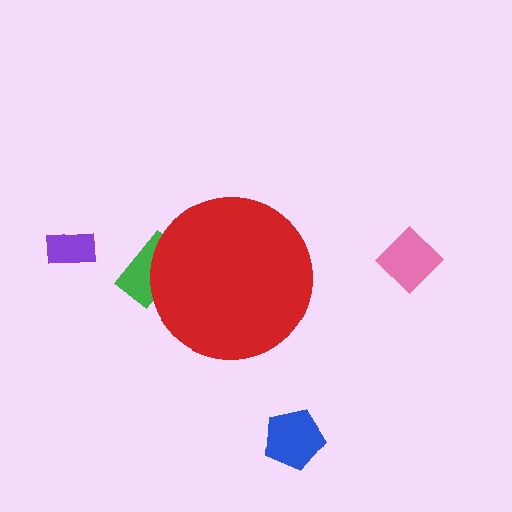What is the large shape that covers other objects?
A red circle.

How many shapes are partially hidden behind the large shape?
1 shape is partially hidden.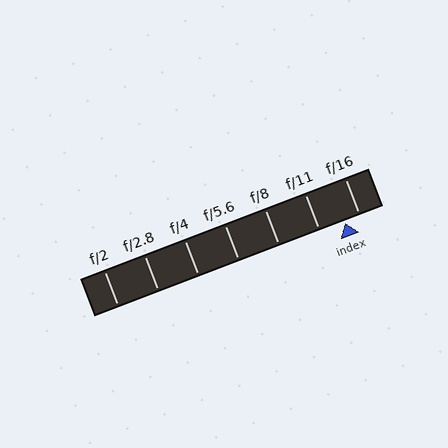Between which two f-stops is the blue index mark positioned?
The index mark is between f/11 and f/16.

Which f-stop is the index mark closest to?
The index mark is closest to f/16.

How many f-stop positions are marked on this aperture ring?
There are 7 f-stop positions marked.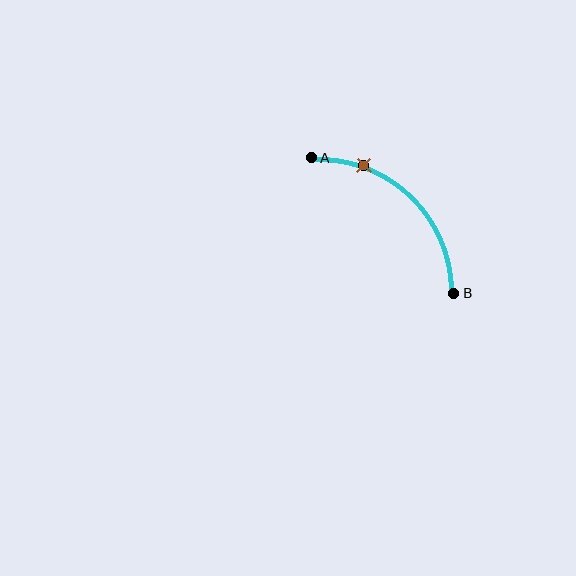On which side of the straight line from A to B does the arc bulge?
The arc bulges above and to the right of the straight line connecting A and B.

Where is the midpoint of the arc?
The arc midpoint is the point on the curve farthest from the straight line joining A and B. It sits above and to the right of that line.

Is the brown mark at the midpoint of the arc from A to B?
No. The brown mark lies on the arc but is closer to endpoint A. The arc midpoint would be at the point on the curve equidistant along the arc from both A and B.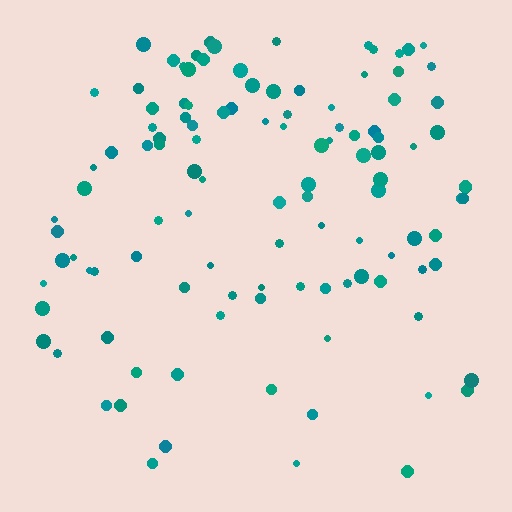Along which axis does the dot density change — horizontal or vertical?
Vertical.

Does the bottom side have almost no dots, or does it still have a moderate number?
Still a moderate number, just noticeably fewer than the top.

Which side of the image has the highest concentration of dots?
The top.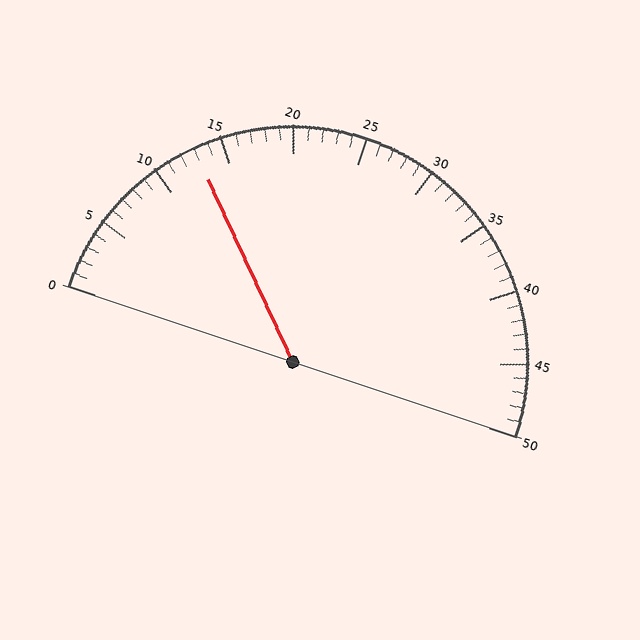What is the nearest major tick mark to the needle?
The nearest major tick mark is 15.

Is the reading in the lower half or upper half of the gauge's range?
The reading is in the lower half of the range (0 to 50).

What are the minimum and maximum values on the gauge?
The gauge ranges from 0 to 50.